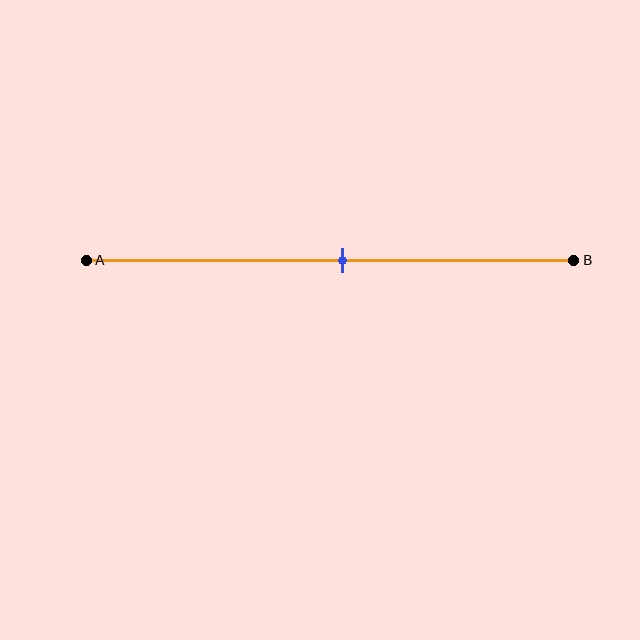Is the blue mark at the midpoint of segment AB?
Yes, the mark is approximately at the midpoint.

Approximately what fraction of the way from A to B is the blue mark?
The blue mark is approximately 55% of the way from A to B.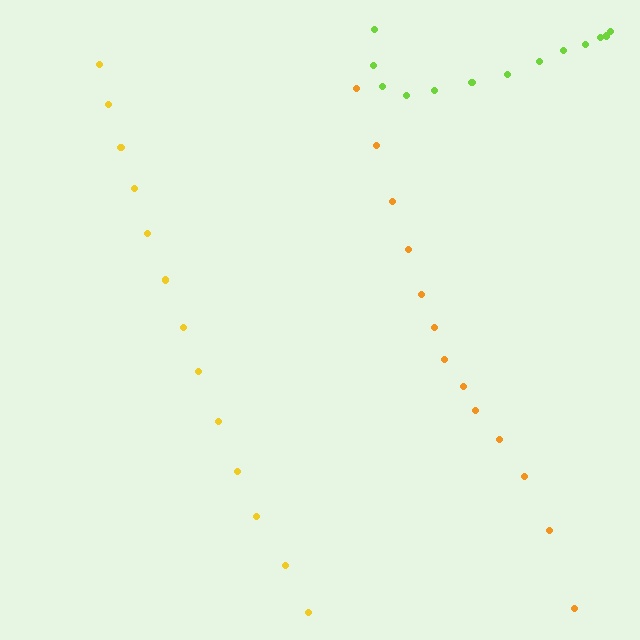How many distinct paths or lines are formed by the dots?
There are 3 distinct paths.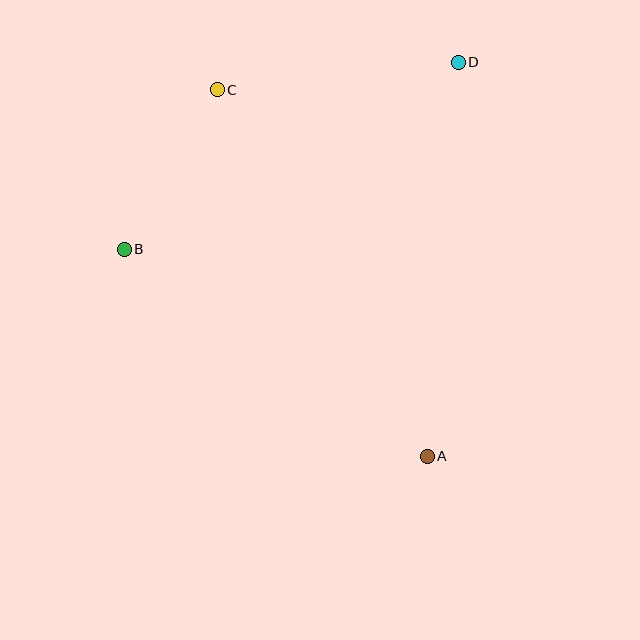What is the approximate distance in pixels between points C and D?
The distance between C and D is approximately 243 pixels.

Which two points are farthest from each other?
Points A and C are farthest from each other.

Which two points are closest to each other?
Points B and C are closest to each other.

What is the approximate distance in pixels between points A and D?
The distance between A and D is approximately 395 pixels.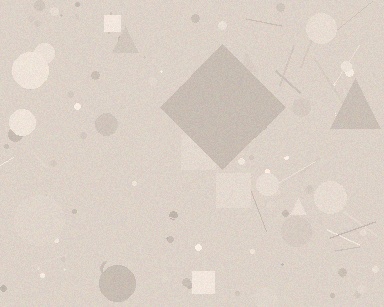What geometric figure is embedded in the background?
A diamond is embedded in the background.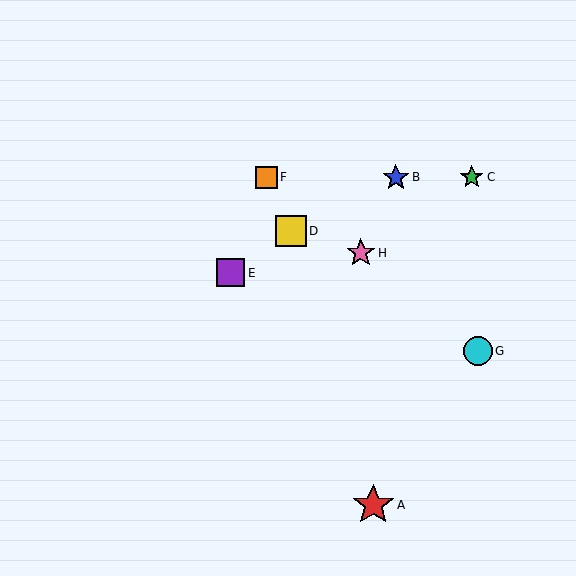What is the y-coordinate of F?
Object F is at y≈177.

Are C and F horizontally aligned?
Yes, both are at y≈177.